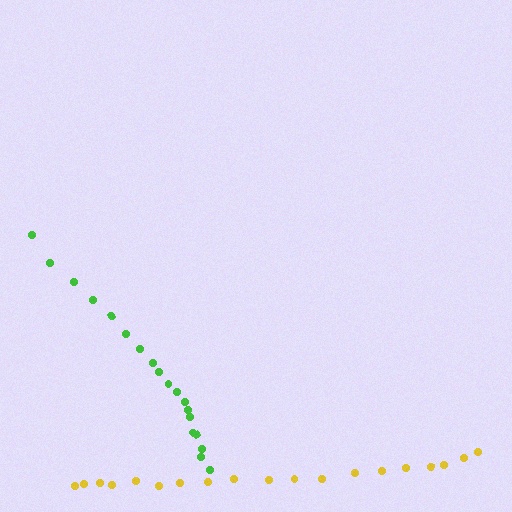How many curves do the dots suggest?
There are 2 distinct paths.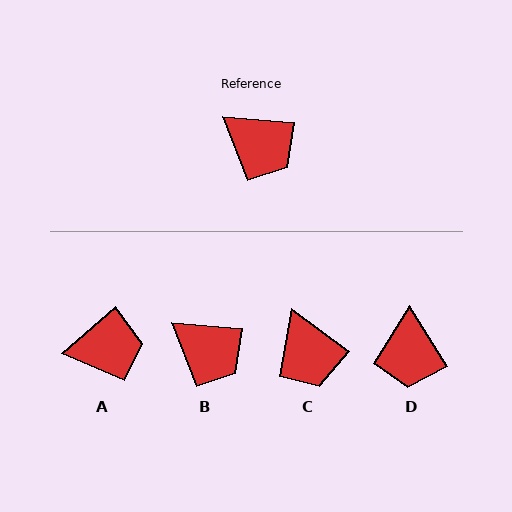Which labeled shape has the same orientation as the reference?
B.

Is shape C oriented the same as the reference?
No, it is off by about 31 degrees.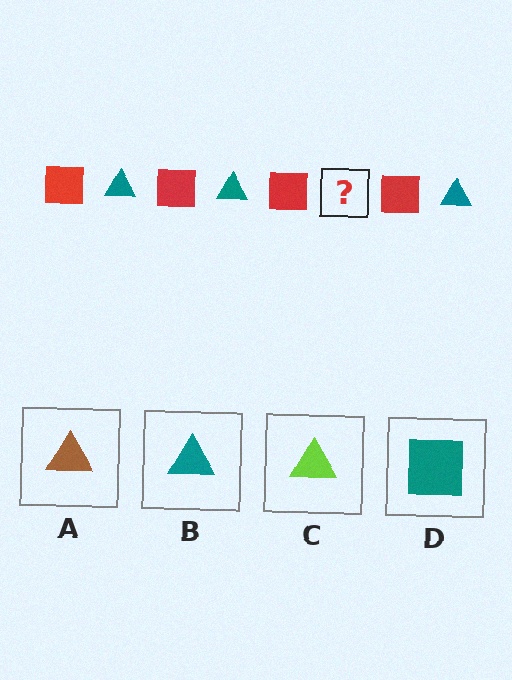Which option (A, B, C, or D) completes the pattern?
B.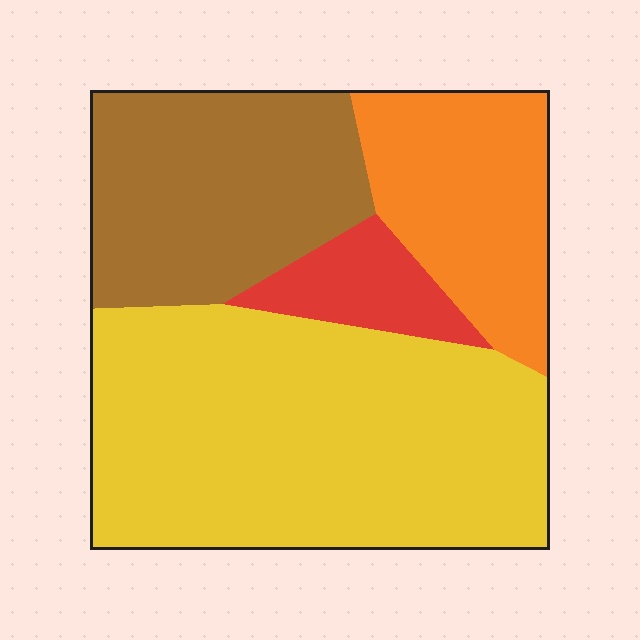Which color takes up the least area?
Red, at roughly 5%.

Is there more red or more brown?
Brown.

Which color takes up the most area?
Yellow, at roughly 50%.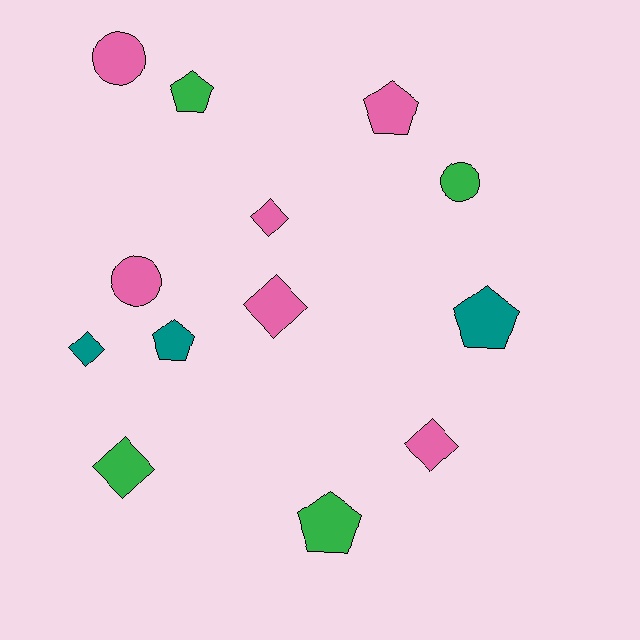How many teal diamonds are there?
There is 1 teal diamond.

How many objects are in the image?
There are 13 objects.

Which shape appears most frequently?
Pentagon, with 5 objects.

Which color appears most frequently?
Pink, with 6 objects.